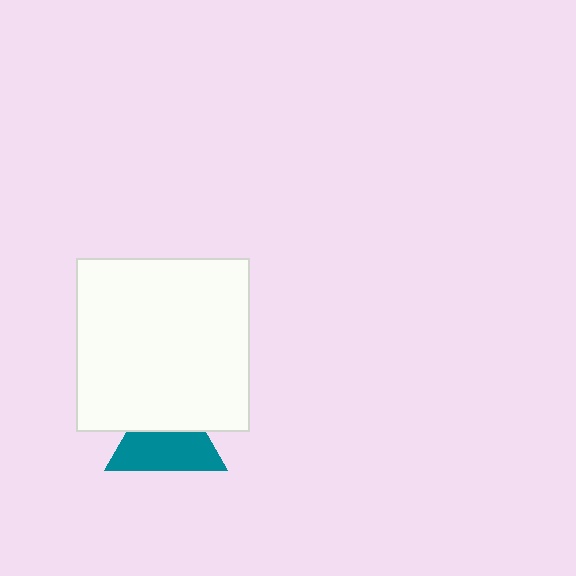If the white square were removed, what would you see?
You would see the complete teal triangle.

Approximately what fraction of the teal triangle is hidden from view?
Roughly 40% of the teal triangle is hidden behind the white square.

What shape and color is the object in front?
The object in front is a white square.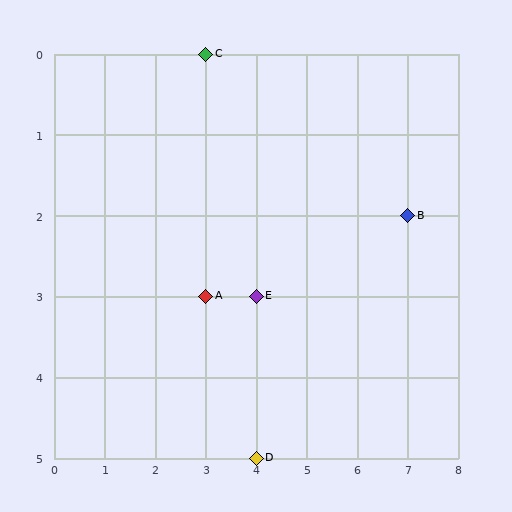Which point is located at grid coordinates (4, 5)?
Point D is at (4, 5).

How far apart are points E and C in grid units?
Points E and C are 1 column and 3 rows apart (about 3.2 grid units diagonally).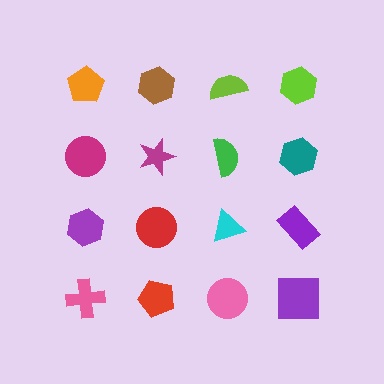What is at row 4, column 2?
A red pentagon.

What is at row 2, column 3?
A green semicircle.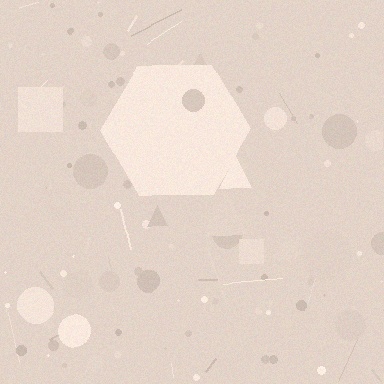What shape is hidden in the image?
A hexagon is hidden in the image.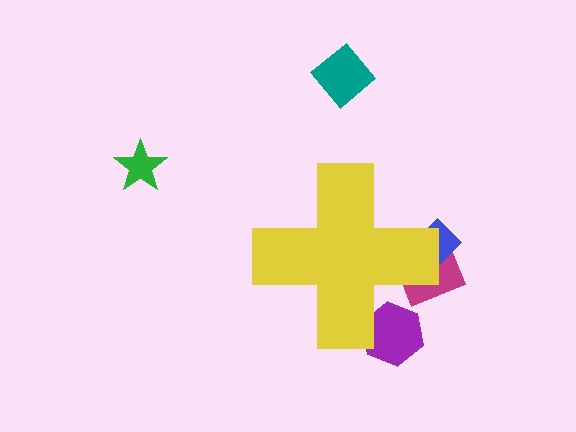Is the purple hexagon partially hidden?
Yes, the purple hexagon is partially hidden behind the yellow cross.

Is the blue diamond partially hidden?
Yes, the blue diamond is partially hidden behind the yellow cross.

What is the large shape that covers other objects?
A yellow cross.